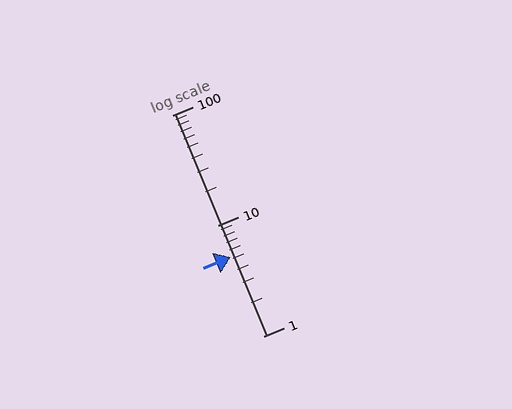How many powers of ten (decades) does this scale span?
The scale spans 2 decades, from 1 to 100.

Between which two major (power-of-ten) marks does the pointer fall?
The pointer is between 1 and 10.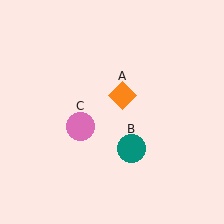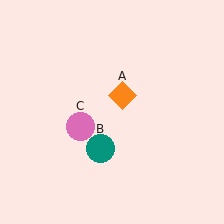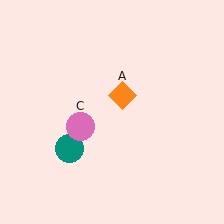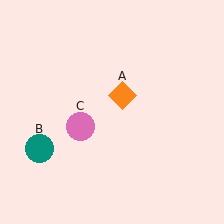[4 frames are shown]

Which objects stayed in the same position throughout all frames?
Orange diamond (object A) and pink circle (object C) remained stationary.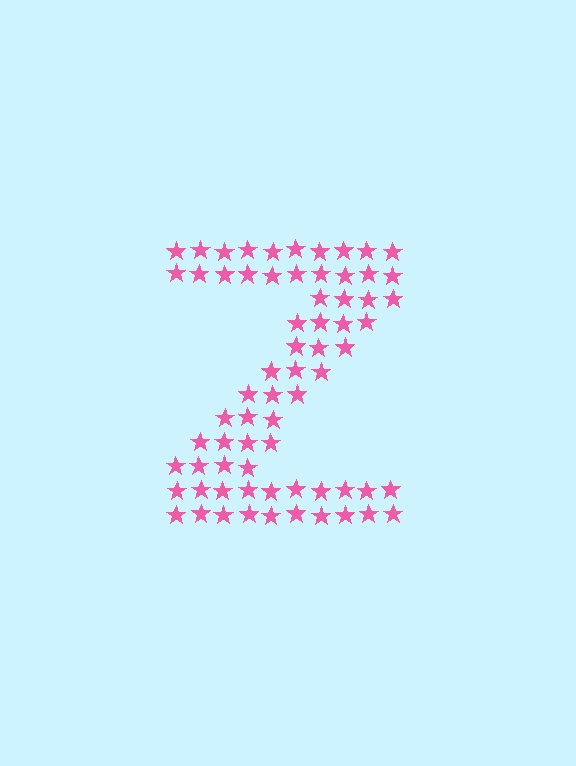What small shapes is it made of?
It is made of small stars.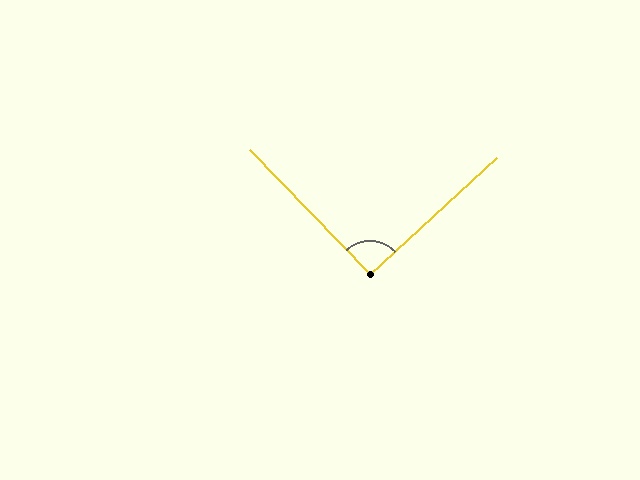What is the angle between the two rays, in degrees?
Approximately 91 degrees.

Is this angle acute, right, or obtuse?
It is approximately a right angle.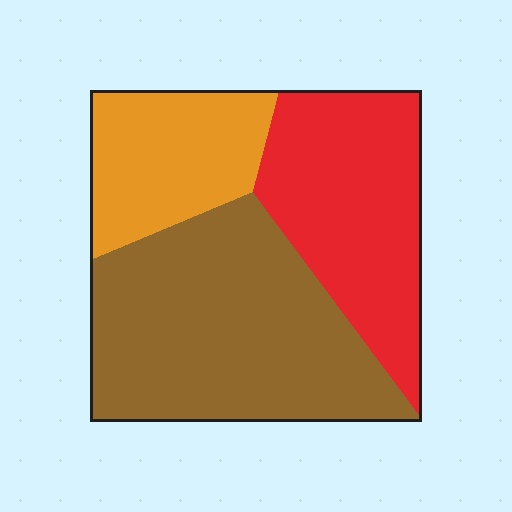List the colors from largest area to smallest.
From largest to smallest: brown, red, orange.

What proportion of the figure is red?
Red covers 32% of the figure.